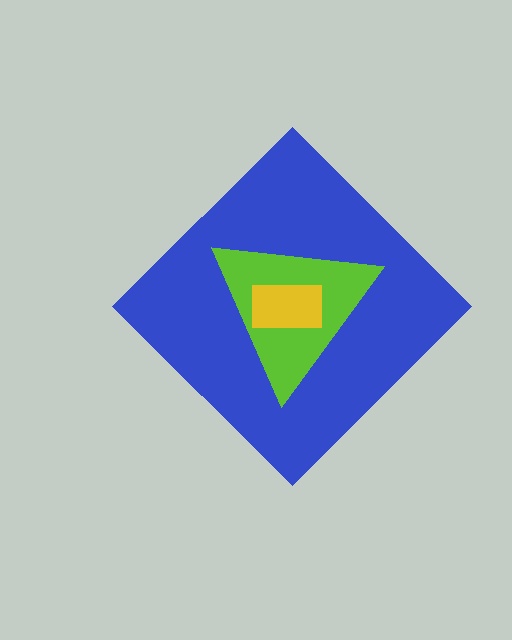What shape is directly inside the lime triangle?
The yellow rectangle.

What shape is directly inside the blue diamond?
The lime triangle.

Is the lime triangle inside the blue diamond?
Yes.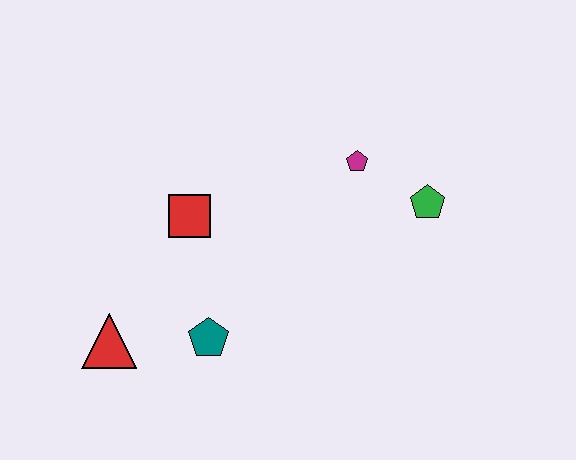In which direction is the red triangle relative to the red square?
The red triangle is below the red square.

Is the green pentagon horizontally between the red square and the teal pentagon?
No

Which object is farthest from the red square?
The green pentagon is farthest from the red square.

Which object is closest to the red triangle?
The teal pentagon is closest to the red triangle.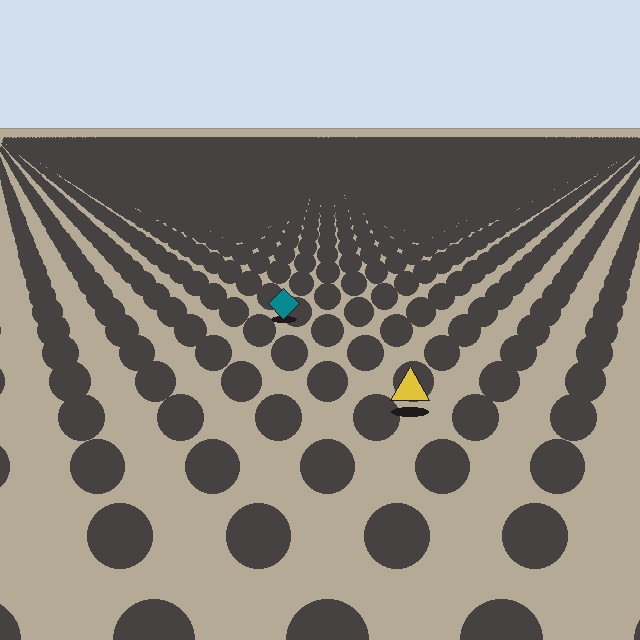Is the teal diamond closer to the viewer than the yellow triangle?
No. The yellow triangle is closer — you can tell from the texture gradient: the ground texture is coarser near it.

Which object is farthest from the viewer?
The teal diamond is farthest from the viewer. It appears smaller and the ground texture around it is denser.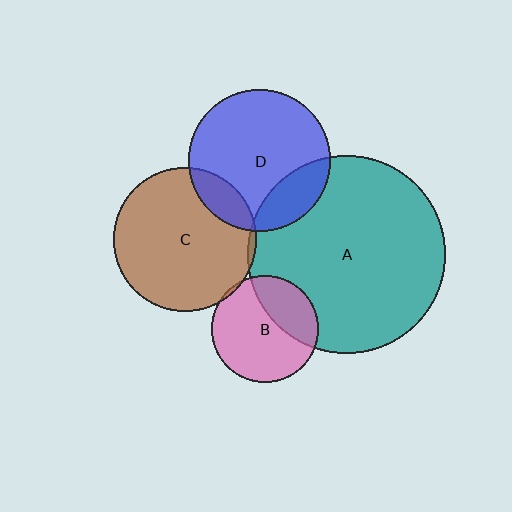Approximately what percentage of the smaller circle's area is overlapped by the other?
Approximately 5%.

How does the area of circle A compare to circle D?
Approximately 1.9 times.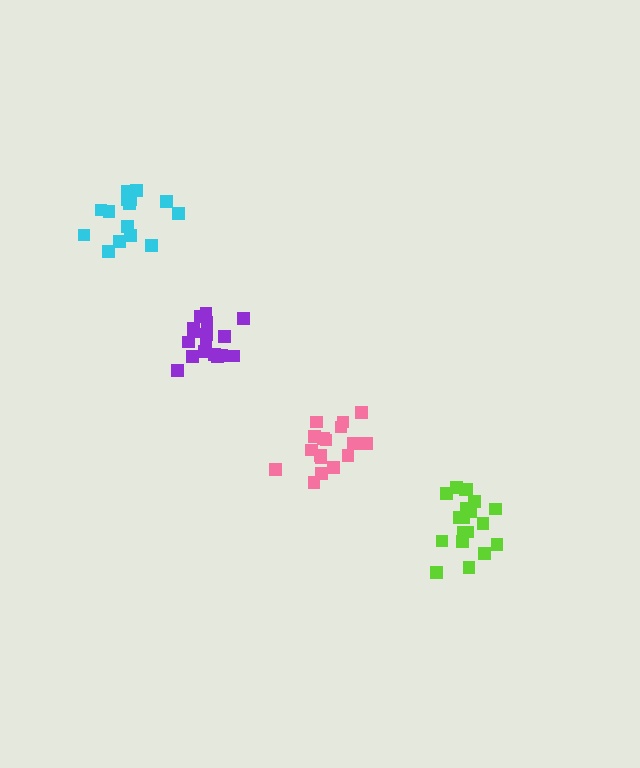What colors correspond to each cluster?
The clusters are colored: lime, pink, purple, cyan.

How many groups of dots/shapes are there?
There are 4 groups.